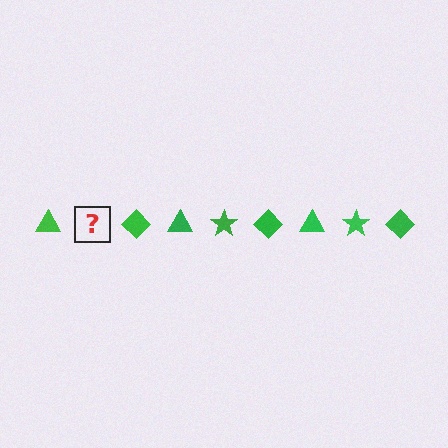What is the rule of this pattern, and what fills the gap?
The rule is that the pattern cycles through triangle, star, diamond shapes in green. The gap should be filled with a green star.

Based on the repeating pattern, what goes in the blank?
The blank should be a green star.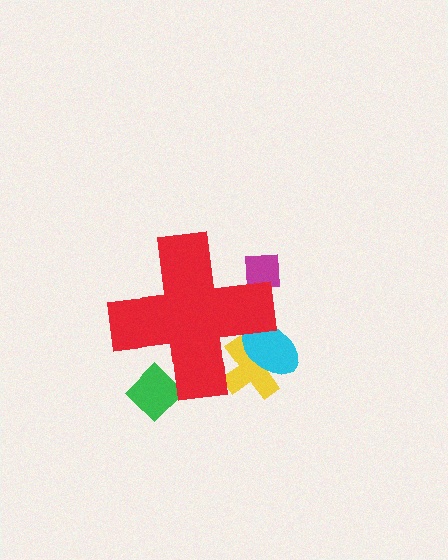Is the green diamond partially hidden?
Yes, the green diamond is partially hidden behind the red cross.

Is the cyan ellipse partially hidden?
Yes, the cyan ellipse is partially hidden behind the red cross.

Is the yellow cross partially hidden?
Yes, the yellow cross is partially hidden behind the red cross.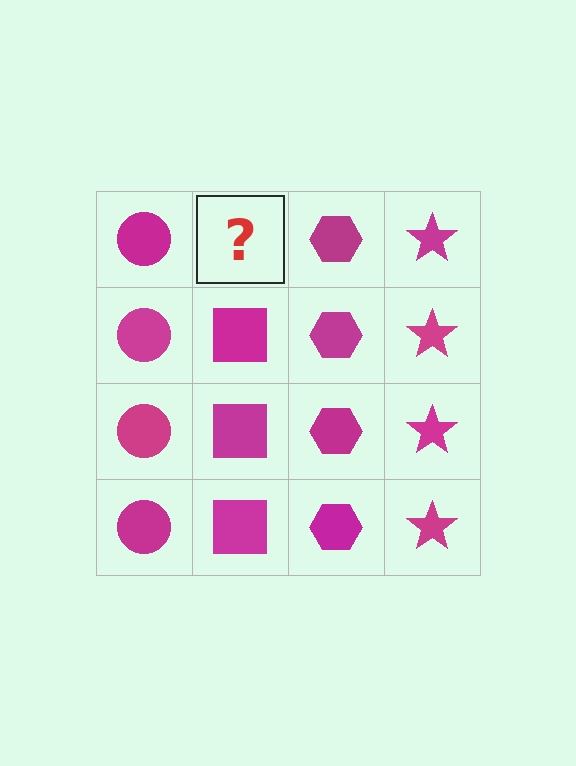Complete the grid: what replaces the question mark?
The question mark should be replaced with a magenta square.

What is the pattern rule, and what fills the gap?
The rule is that each column has a consistent shape. The gap should be filled with a magenta square.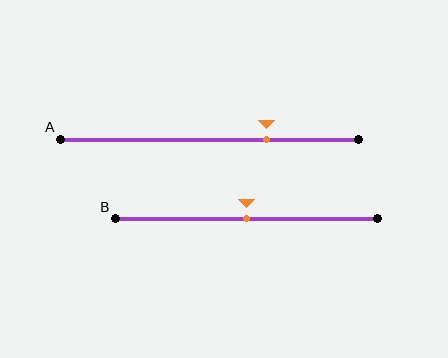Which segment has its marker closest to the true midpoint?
Segment B has its marker closest to the true midpoint.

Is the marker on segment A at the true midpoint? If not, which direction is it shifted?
No, the marker on segment A is shifted to the right by about 19% of the segment length.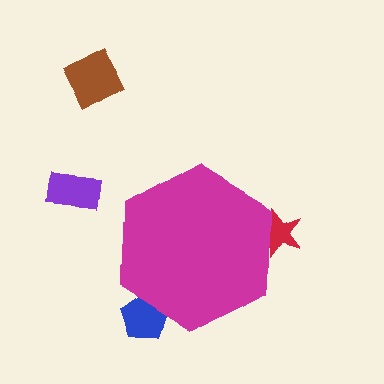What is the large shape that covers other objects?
A magenta hexagon.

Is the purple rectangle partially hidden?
No, the purple rectangle is fully visible.